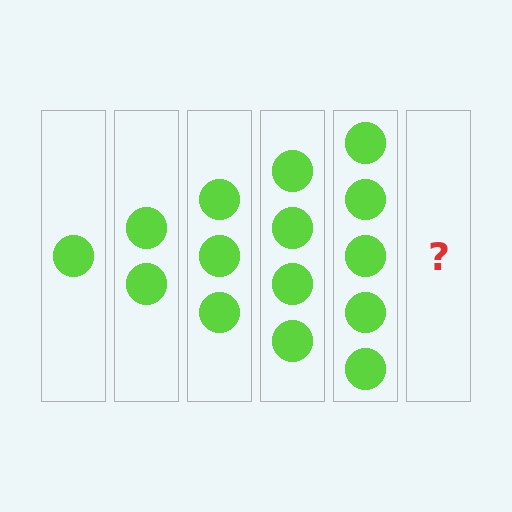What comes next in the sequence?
The next element should be 6 circles.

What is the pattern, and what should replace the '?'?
The pattern is that each step adds one more circle. The '?' should be 6 circles.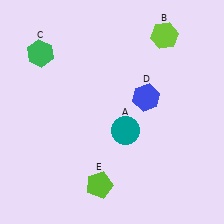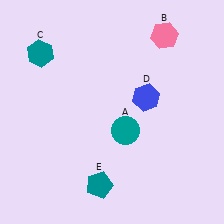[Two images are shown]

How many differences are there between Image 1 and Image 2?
There are 3 differences between the two images.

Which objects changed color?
B changed from lime to pink. C changed from green to teal. E changed from lime to teal.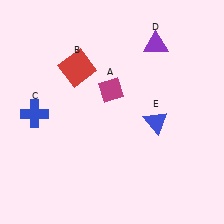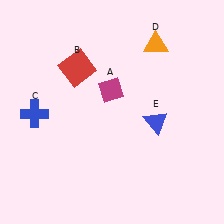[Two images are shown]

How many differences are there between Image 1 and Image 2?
There is 1 difference between the two images.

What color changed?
The triangle (D) changed from purple in Image 1 to orange in Image 2.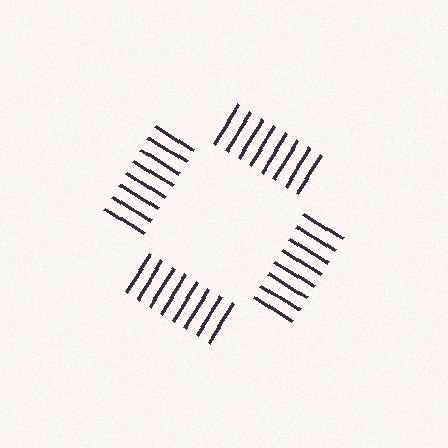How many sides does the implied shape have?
4 sides — the line-ends trace a square.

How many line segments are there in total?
32 — 8 along each of the 4 edges.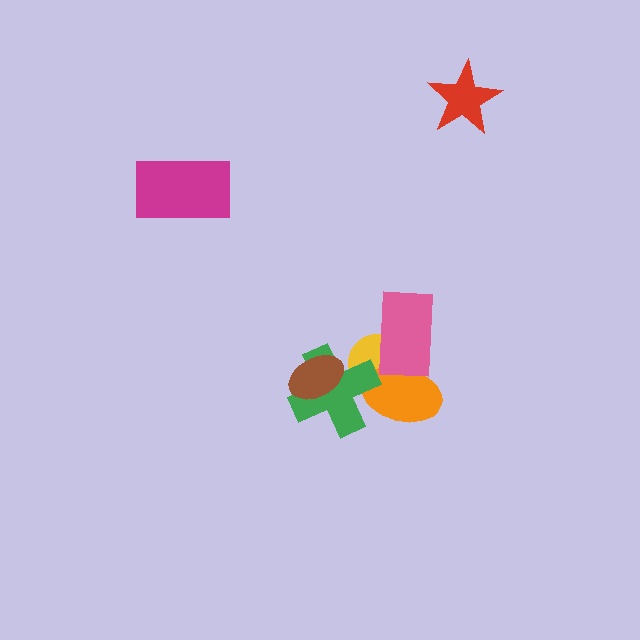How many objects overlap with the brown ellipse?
1 object overlaps with the brown ellipse.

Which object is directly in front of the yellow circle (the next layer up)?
The orange ellipse is directly in front of the yellow circle.